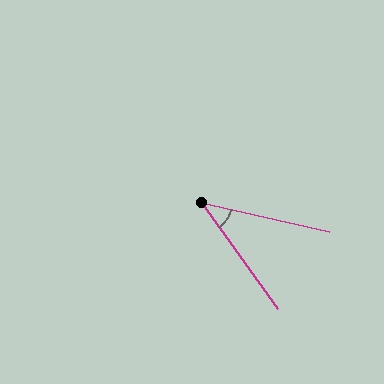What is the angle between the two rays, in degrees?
Approximately 42 degrees.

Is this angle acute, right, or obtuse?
It is acute.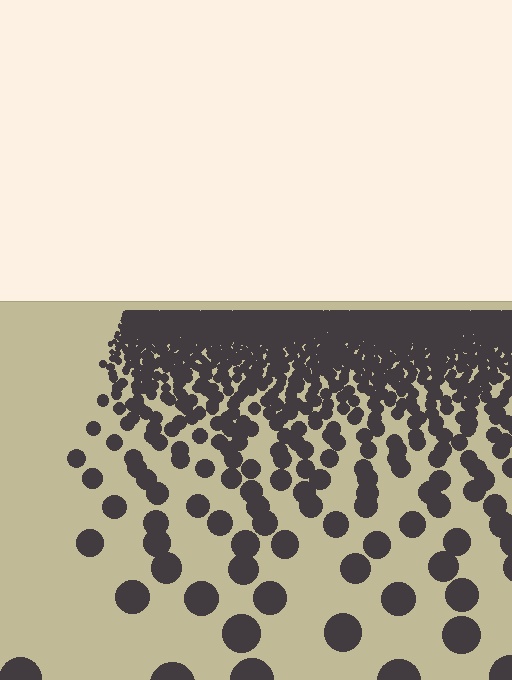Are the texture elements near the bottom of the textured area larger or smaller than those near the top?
Larger. Near the bottom, elements are closer to the viewer and appear at a bigger on-screen size.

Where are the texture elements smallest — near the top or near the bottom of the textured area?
Near the top.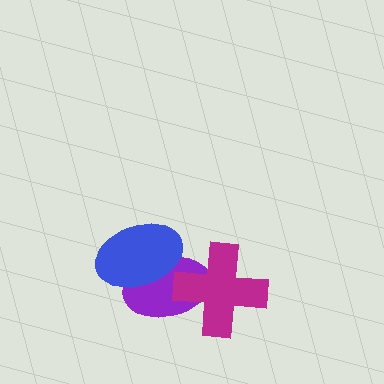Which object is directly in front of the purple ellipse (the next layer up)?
The magenta cross is directly in front of the purple ellipse.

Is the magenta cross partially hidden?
No, no other shape covers it.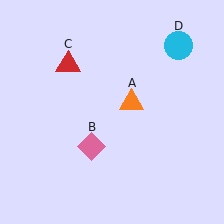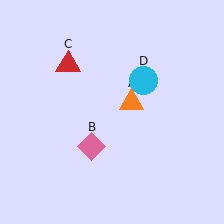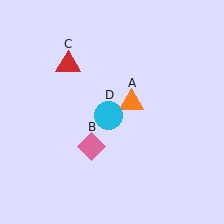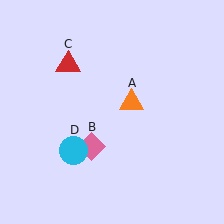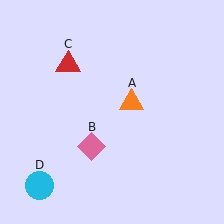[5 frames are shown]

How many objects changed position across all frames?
1 object changed position: cyan circle (object D).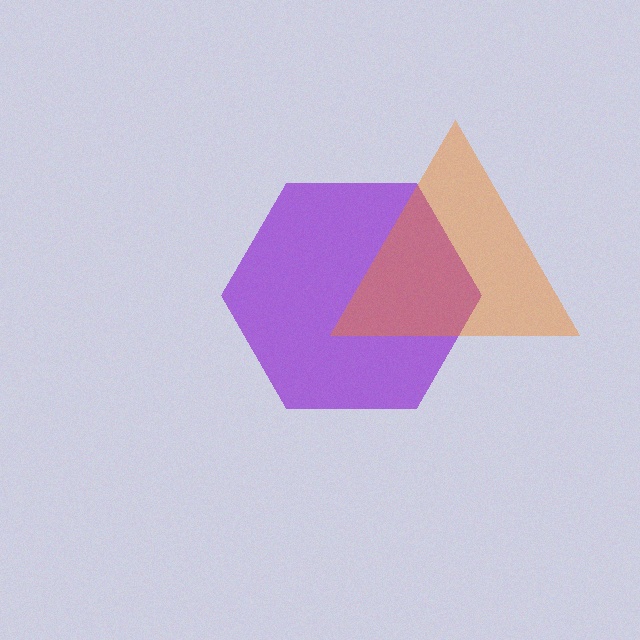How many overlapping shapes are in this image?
There are 2 overlapping shapes in the image.